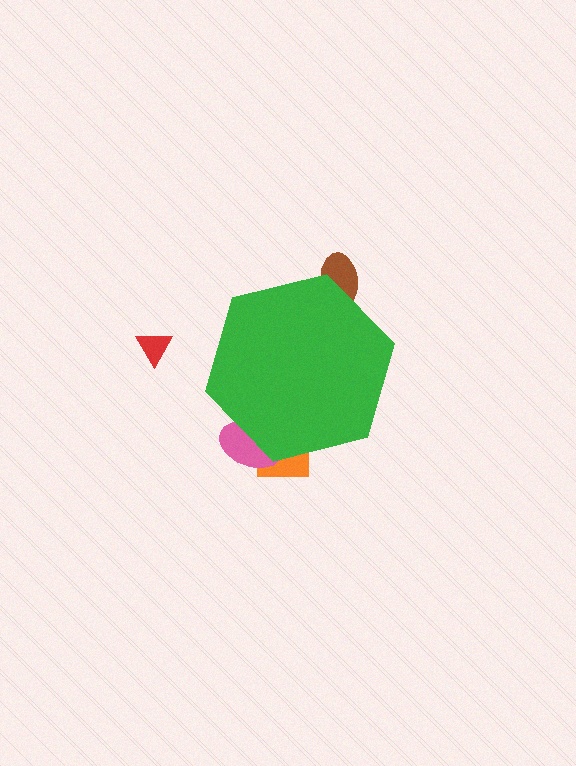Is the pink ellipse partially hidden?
Yes, the pink ellipse is partially hidden behind the green hexagon.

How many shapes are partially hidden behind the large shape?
3 shapes are partially hidden.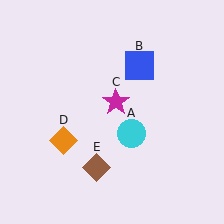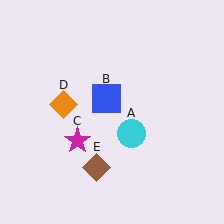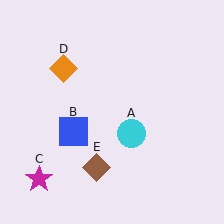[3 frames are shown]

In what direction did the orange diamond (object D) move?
The orange diamond (object D) moved up.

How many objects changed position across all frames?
3 objects changed position: blue square (object B), magenta star (object C), orange diamond (object D).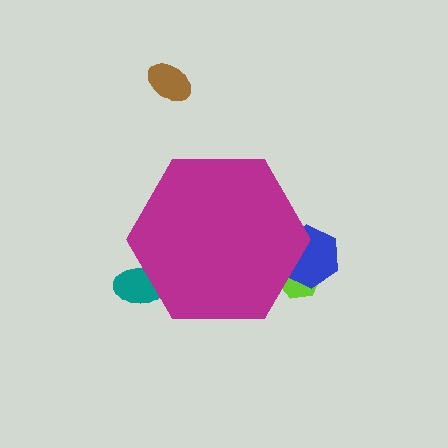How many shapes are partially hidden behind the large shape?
3 shapes are partially hidden.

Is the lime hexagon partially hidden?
Yes, the lime hexagon is partially hidden behind the magenta hexagon.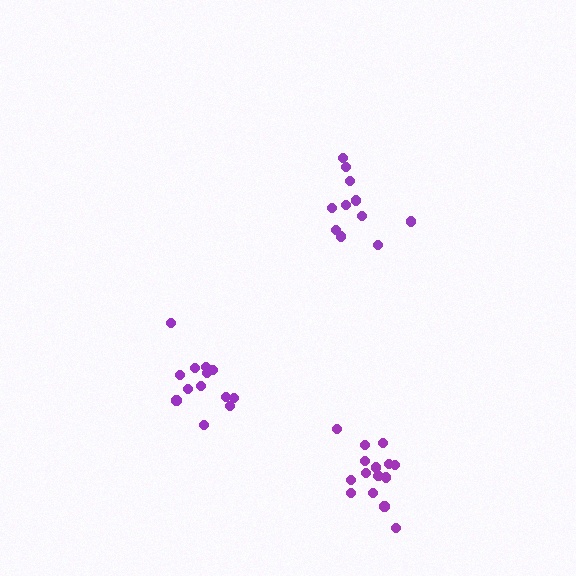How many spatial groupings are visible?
There are 3 spatial groupings.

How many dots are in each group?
Group 1: 16 dots, Group 2: 11 dots, Group 3: 13 dots (40 total).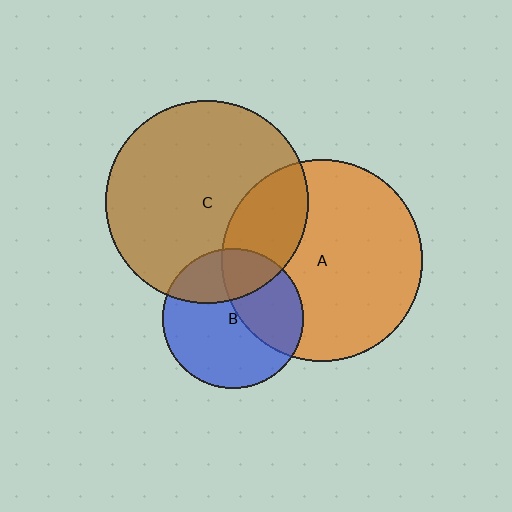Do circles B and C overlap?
Yes.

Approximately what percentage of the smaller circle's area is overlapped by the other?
Approximately 30%.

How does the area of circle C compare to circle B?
Approximately 2.1 times.